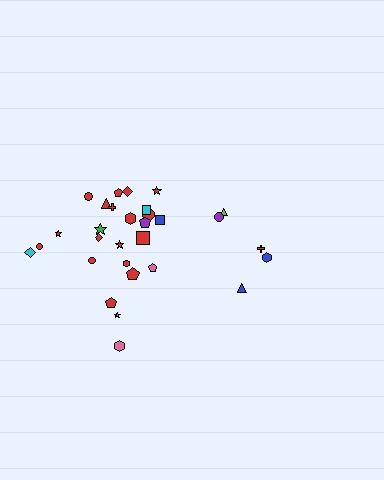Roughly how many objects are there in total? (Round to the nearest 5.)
Roughly 30 objects in total.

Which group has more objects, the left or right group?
The left group.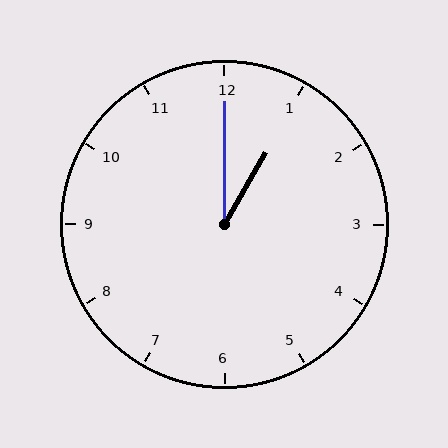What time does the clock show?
1:00.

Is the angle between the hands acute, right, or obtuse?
It is acute.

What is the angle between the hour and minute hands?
Approximately 30 degrees.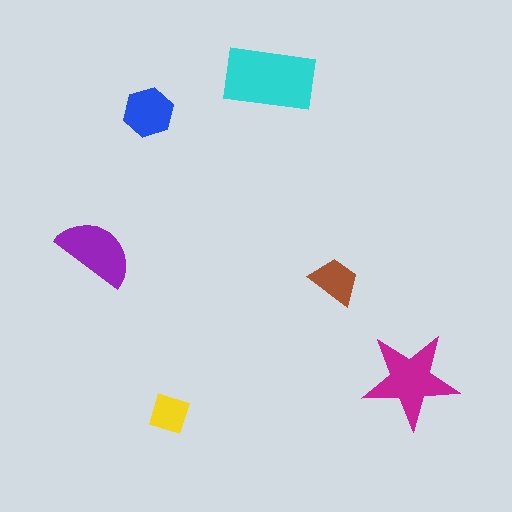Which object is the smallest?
The yellow diamond.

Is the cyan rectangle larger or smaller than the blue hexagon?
Larger.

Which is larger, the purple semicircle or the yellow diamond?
The purple semicircle.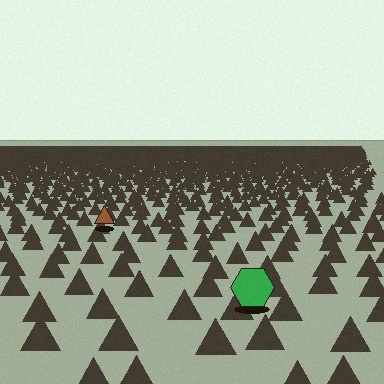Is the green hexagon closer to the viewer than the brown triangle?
Yes. The green hexagon is closer — you can tell from the texture gradient: the ground texture is coarser near it.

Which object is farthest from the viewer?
The brown triangle is farthest from the viewer. It appears smaller and the ground texture around it is denser.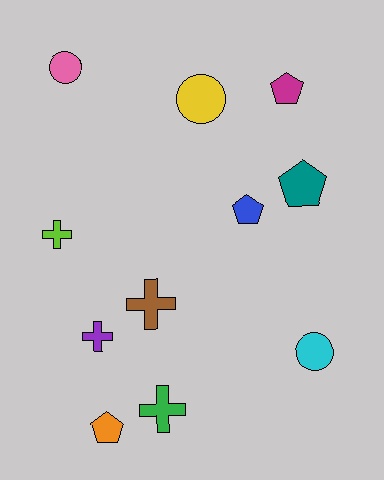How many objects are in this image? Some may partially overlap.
There are 11 objects.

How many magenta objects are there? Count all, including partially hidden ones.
There is 1 magenta object.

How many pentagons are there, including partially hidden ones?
There are 4 pentagons.